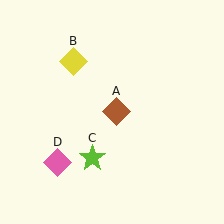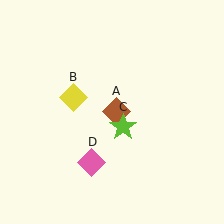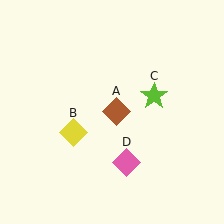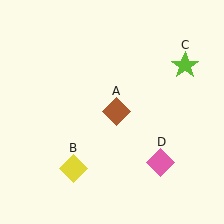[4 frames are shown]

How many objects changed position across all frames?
3 objects changed position: yellow diamond (object B), lime star (object C), pink diamond (object D).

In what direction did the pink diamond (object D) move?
The pink diamond (object D) moved right.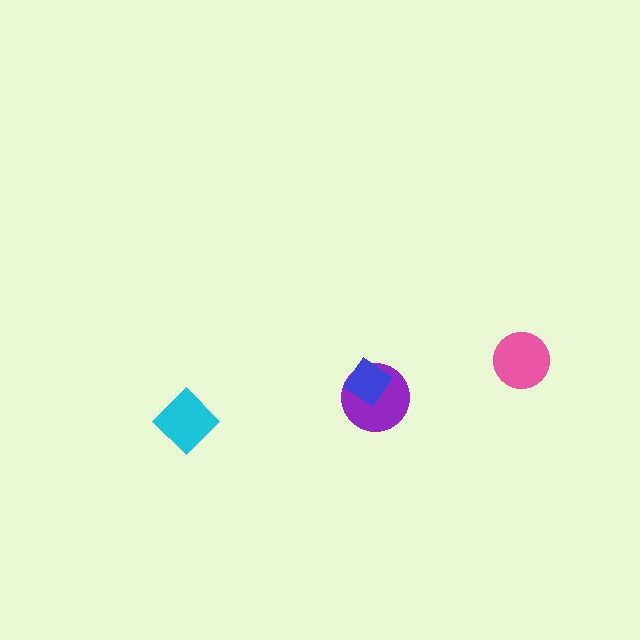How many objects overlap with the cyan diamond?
0 objects overlap with the cyan diamond.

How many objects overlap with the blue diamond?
1 object overlaps with the blue diamond.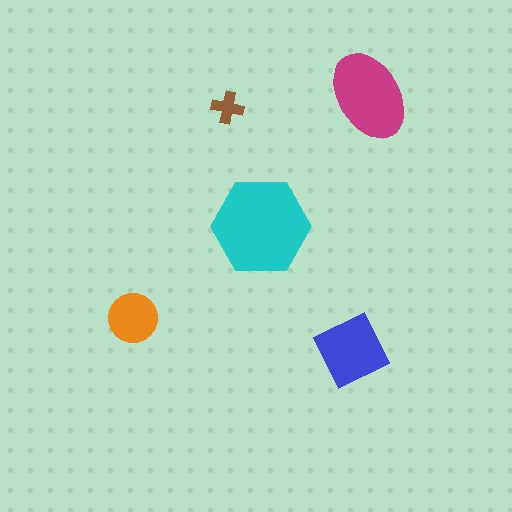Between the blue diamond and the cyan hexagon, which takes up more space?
The cyan hexagon.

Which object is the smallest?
The brown cross.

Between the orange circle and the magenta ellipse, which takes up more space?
The magenta ellipse.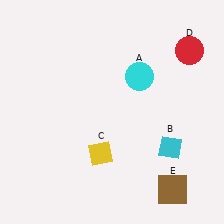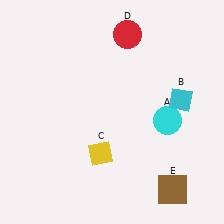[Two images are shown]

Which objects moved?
The objects that moved are: the cyan circle (A), the cyan diamond (B), the red circle (D).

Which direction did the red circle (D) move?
The red circle (D) moved left.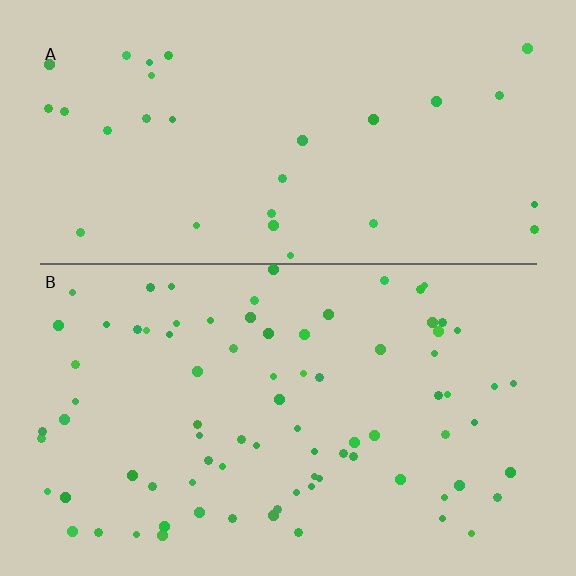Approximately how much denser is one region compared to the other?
Approximately 2.7× — region B over region A.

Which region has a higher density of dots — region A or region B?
B (the bottom).